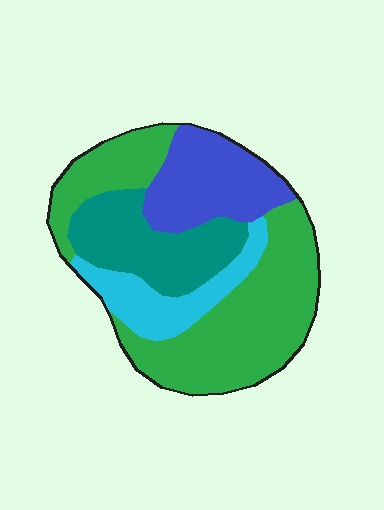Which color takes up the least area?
Cyan, at roughly 15%.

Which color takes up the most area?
Green, at roughly 45%.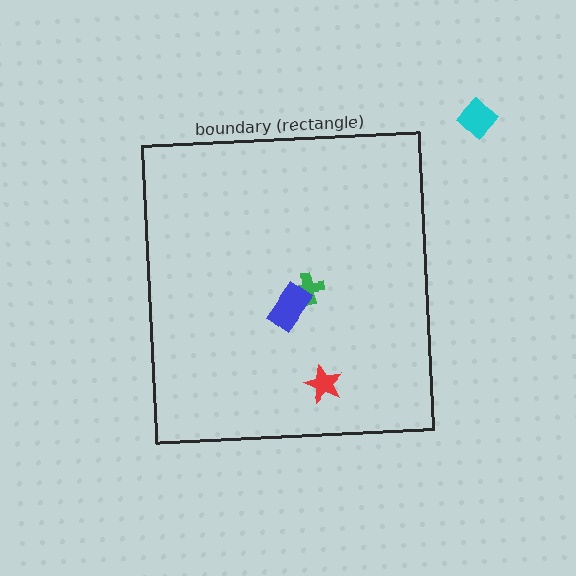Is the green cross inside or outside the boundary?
Inside.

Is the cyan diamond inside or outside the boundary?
Outside.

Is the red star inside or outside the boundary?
Inside.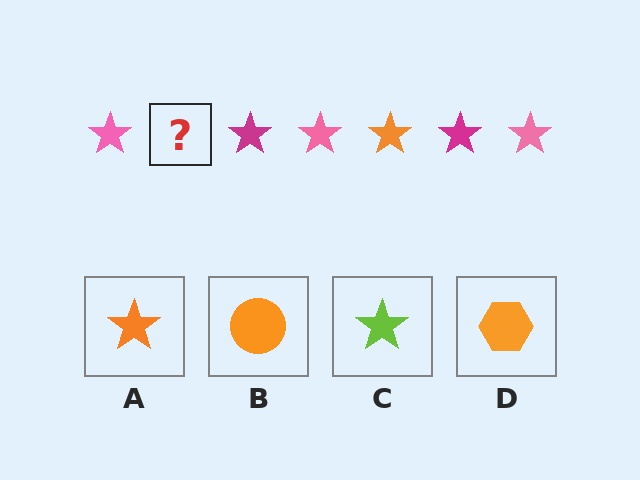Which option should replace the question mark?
Option A.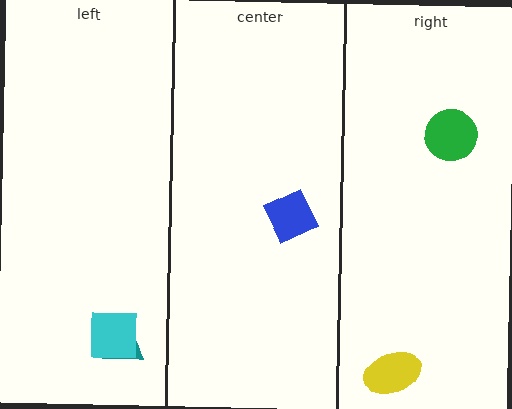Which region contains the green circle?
The right region.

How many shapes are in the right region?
2.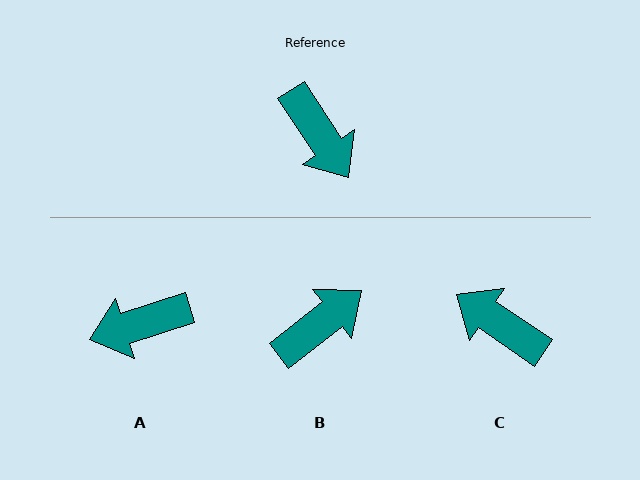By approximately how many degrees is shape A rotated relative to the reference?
Approximately 106 degrees clockwise.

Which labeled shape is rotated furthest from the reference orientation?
C, about 157 degrees away.